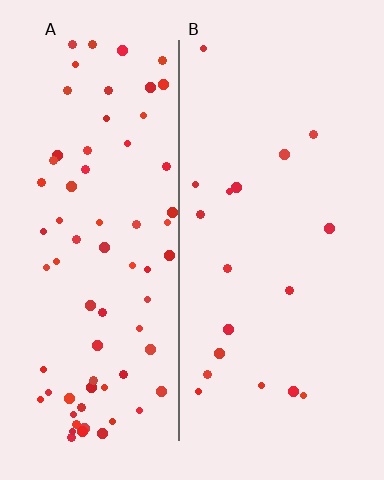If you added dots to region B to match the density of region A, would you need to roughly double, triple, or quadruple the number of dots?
Approximately quadruple.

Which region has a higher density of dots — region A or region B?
A (the left).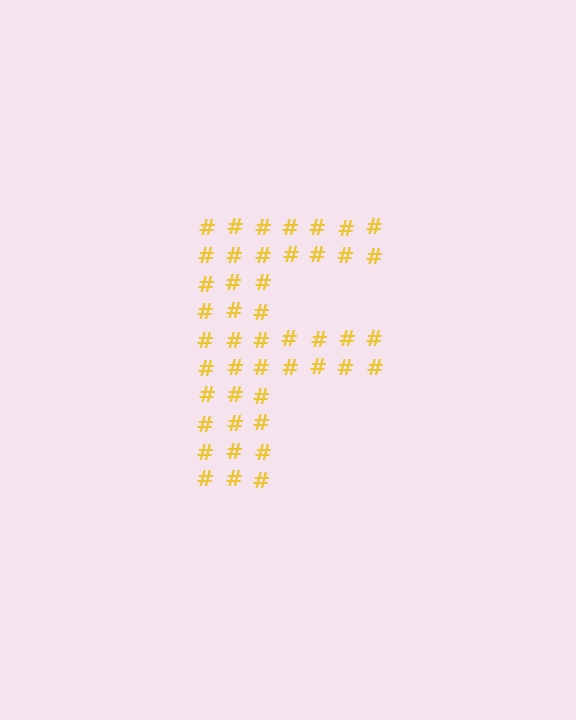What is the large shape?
The large shape is the letter F.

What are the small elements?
The small elements are hash symbols.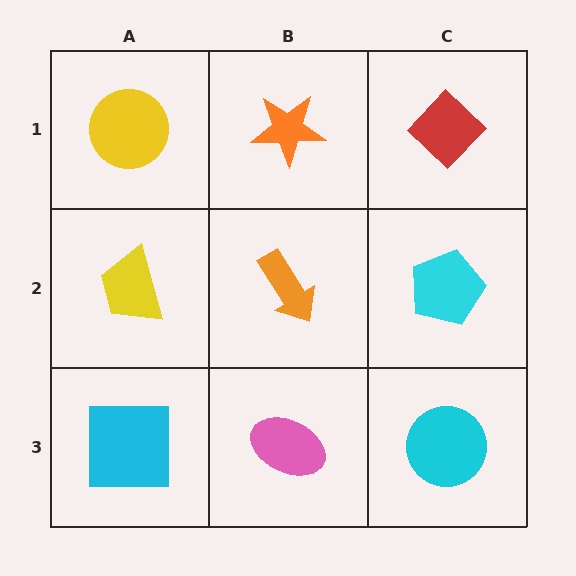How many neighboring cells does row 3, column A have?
2.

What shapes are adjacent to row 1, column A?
A yellow trapezoid (row 2, column A), an orange star (row 1, column B).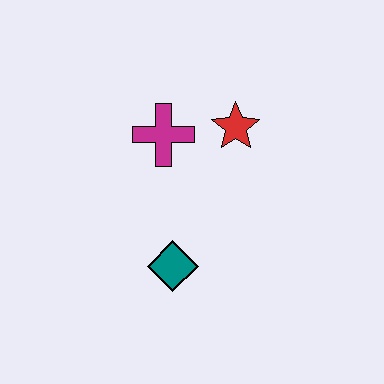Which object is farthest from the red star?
The teal diamond is farthest from the red star.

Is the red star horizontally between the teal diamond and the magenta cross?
No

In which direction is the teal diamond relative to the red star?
The teal diamond is below the red star.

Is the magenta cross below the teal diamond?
No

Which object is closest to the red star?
The magenta cross is closest to the red star.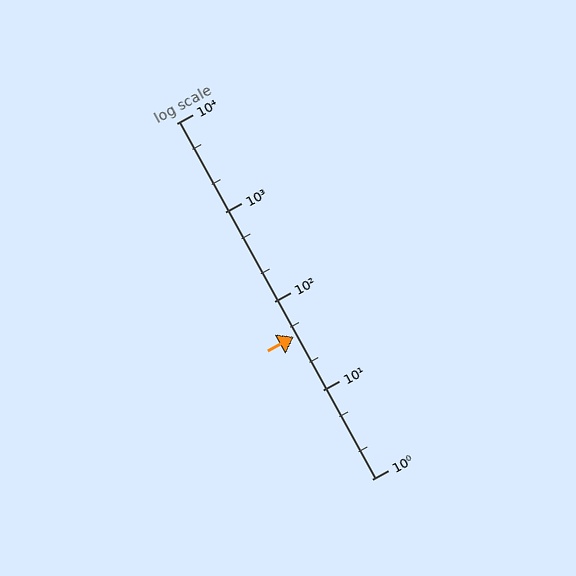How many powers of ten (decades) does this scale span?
The scale spans 4 decades, from 1 to 10000.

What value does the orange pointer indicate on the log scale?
The pointer indicates approximately 40.